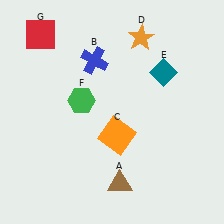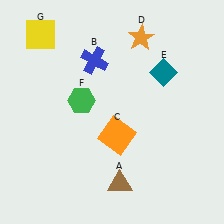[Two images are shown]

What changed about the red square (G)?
In Image 1, G is red. In Image 2, it changed to yellow.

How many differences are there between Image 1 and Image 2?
There is 1 difference between the two images.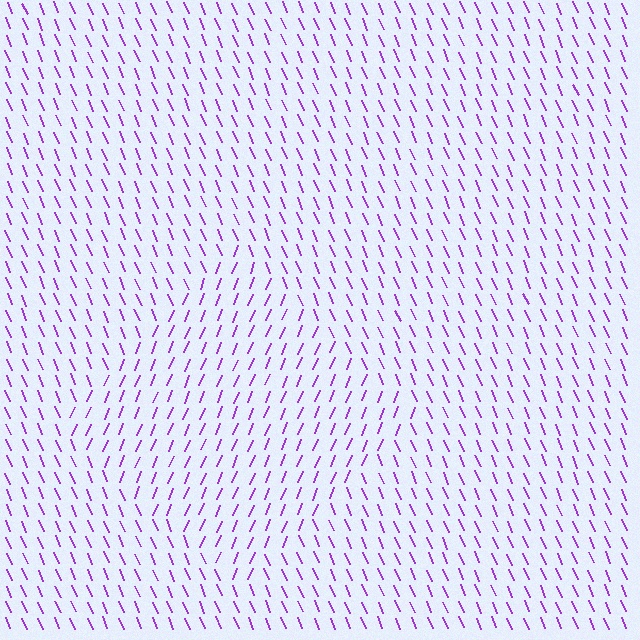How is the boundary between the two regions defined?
The boundary is defined purely by a change in line orientation (approximately 45 degrees difference). All lines are the same color and thickness.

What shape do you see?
I see a diamond.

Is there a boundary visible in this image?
Yes, there is a texture boundary formed by a change in line orientation.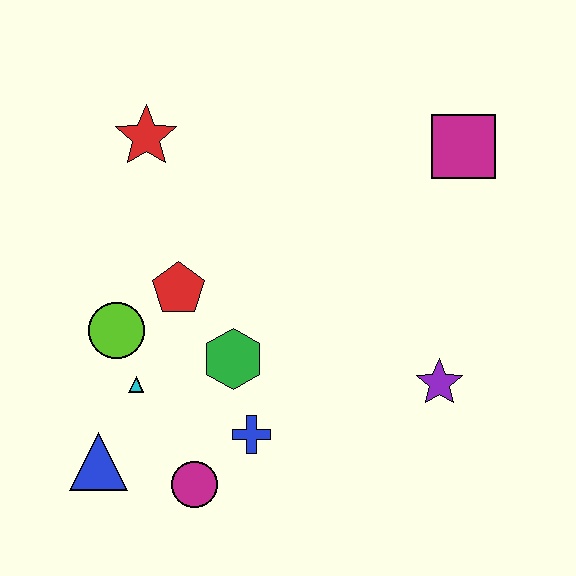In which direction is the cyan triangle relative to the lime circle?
The cyan triangle is below the lime circle.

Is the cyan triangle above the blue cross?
Yes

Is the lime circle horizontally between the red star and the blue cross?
No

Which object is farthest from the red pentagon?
The magenta square is farthest from the red pentagon.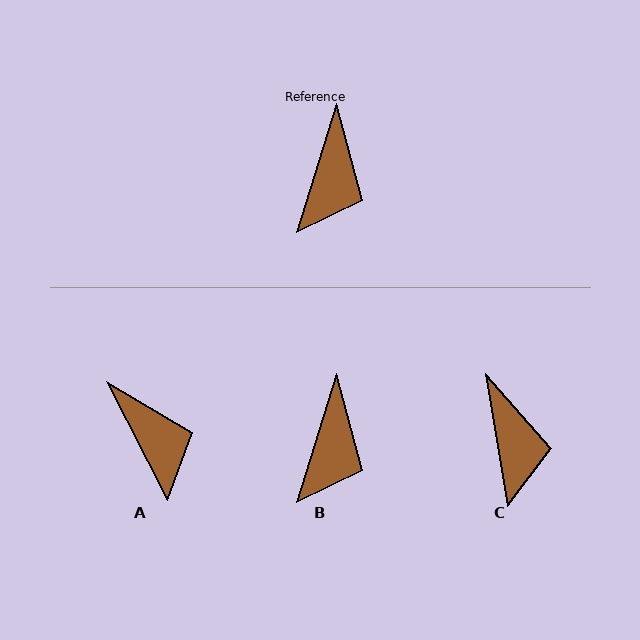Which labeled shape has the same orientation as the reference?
B.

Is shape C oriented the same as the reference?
No, it is off by about 27 degrees.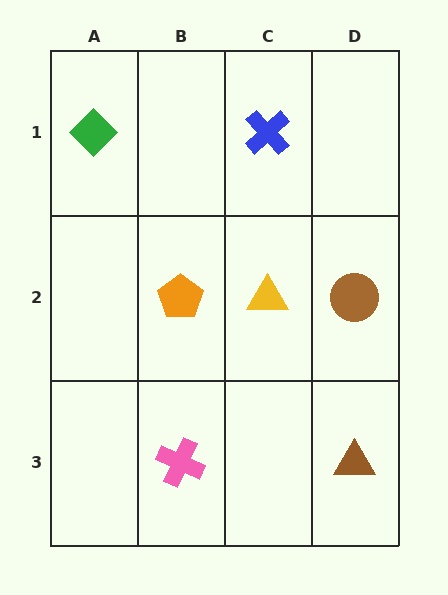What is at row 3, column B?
A pink cross.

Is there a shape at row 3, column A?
No, that cell is empty.